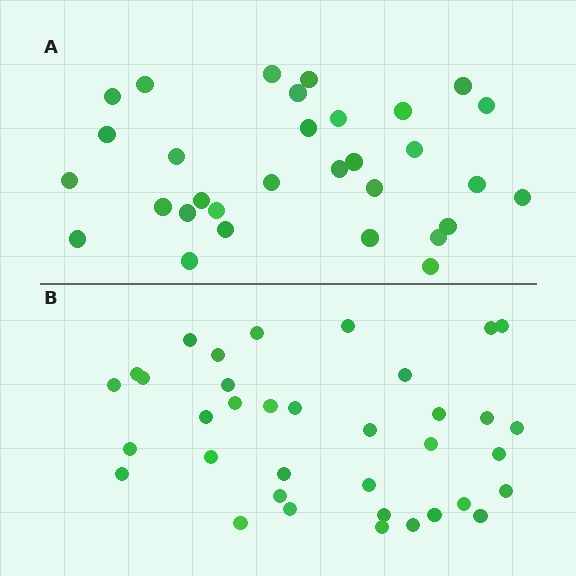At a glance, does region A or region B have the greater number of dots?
Region B (the bottom region) has more dots.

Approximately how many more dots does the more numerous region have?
Region B has about 5 more dots than region A.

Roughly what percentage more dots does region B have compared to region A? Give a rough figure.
About 15% more.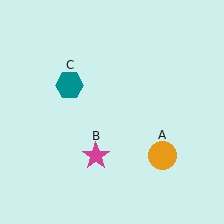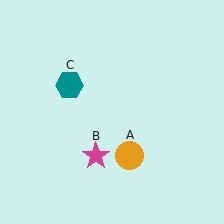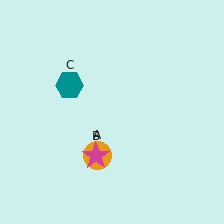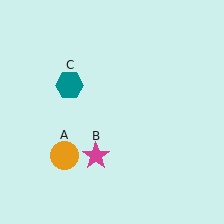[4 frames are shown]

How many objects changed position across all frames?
1 object changed position: orange circle (object A).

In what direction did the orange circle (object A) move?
The orange circle (object A) moved left.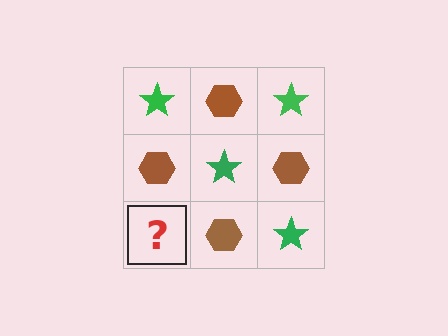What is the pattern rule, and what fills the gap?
The rule is that it alternates green star and brown hexagon in a checkerboard pattern. The gap should be filled with a green star.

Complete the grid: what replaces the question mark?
The question mark should be replaced with a green star.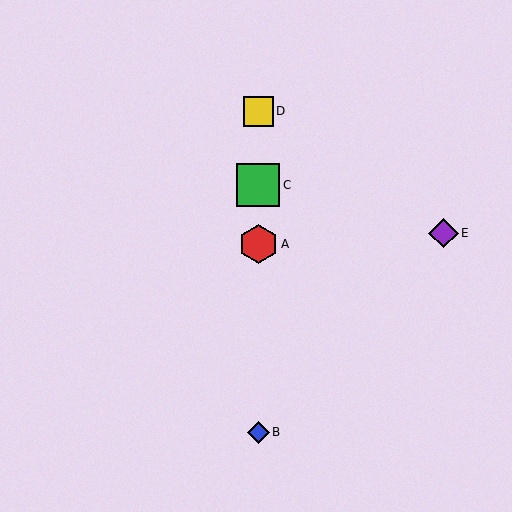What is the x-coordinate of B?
Object B is at x≈258.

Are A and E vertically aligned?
No, A is at x≈258 and E is at x≈444.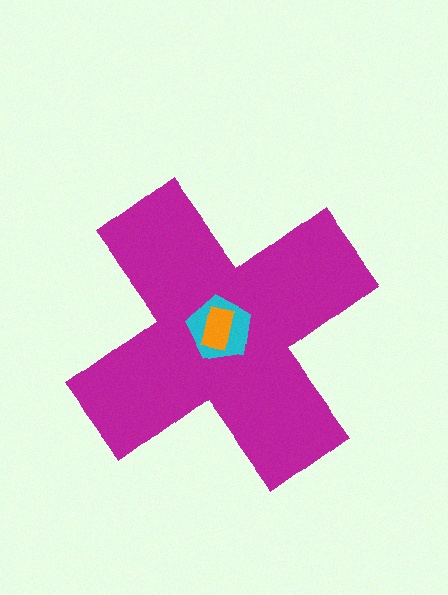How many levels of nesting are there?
3.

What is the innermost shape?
The orange rectangle.